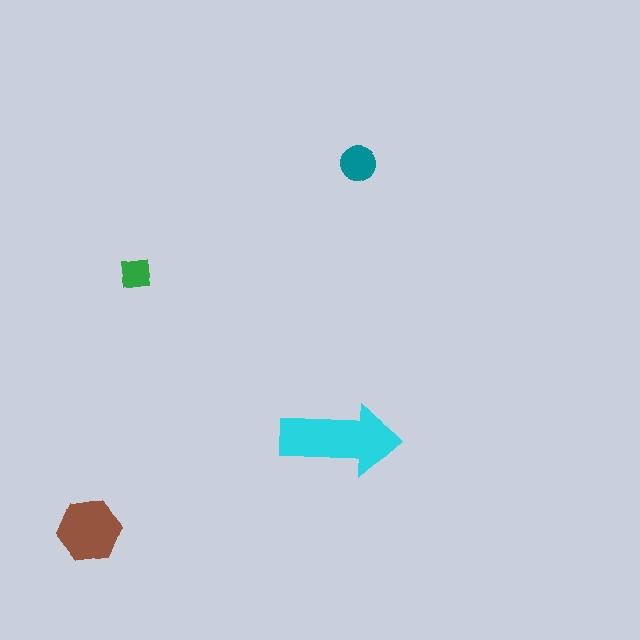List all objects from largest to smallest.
The cyan arrow, the brown hexagon, the teal circle, the green square.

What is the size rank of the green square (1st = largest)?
4th.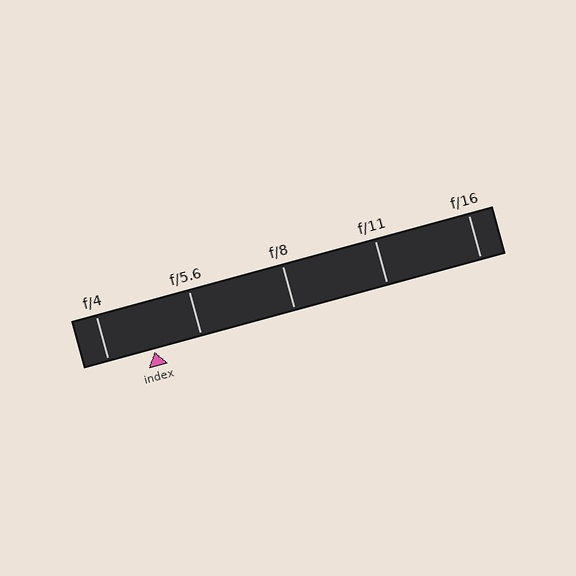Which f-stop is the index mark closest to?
The index mark is closest to f/4.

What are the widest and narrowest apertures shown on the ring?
The widest aperture shown is f/4 and the narrowest is f/16.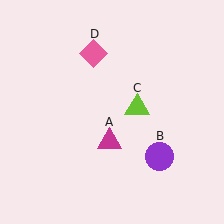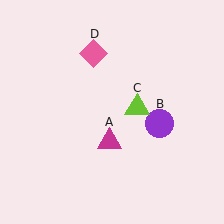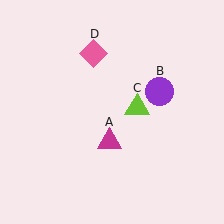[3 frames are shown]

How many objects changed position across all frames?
1 object changed position: purple circle (object B).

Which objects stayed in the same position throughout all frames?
Magenta triangle (object A) and lime triangle (object C) and pink diamond (object D) remained stationary.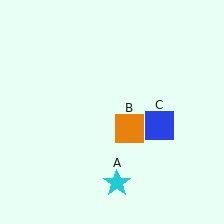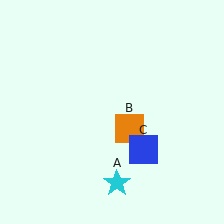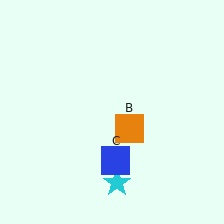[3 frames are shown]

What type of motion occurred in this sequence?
The blue square (object C) rotated clockwise around the center of the scene.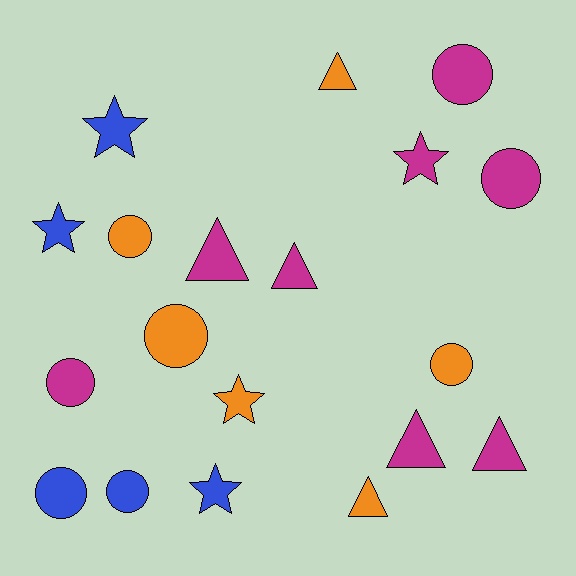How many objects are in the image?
There are 19 objects.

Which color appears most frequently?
Magenta, with 8 objects.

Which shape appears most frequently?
Circle, with 8 objects.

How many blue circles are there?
There are 2 blue circles.